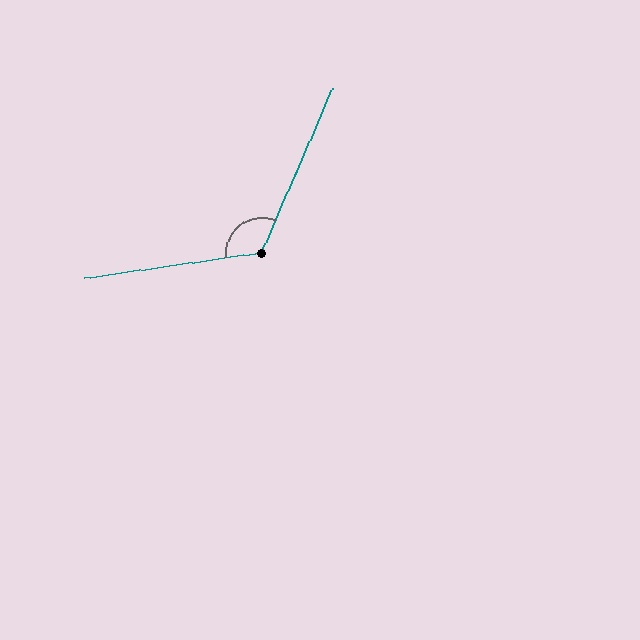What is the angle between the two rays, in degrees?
Approximately 122 degrees.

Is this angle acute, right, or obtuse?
It is obtuse.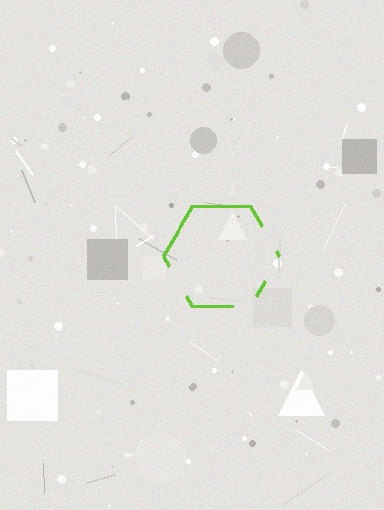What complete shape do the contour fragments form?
The contour fragments form a hexagon.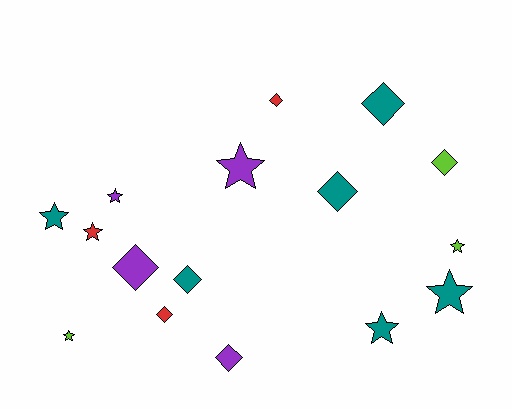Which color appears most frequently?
Teal, with 6 objects.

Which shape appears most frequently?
Star, with 8 objects.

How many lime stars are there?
There are 2 lime stars.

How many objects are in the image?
There are 16 objects.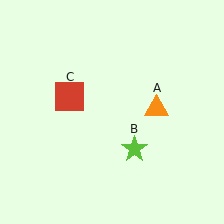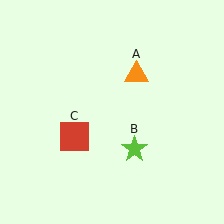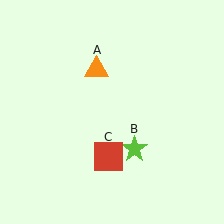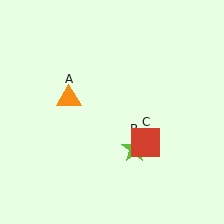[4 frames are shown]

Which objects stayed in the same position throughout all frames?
Lime star (object B) remained stationary.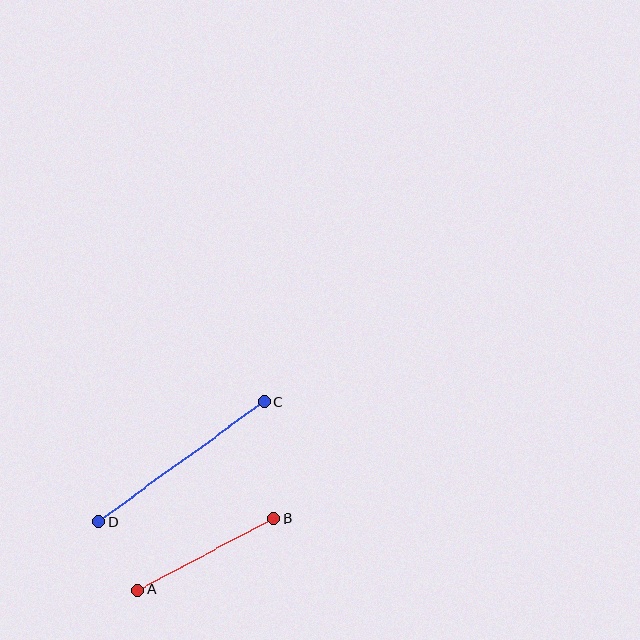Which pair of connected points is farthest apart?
Points C and D are farthest apart.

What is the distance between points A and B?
The distance is approximately 153 pixels.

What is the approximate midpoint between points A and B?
The midpoint is at approximately (206, 554) pixels.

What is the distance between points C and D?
The distance is approximately 205 pixels.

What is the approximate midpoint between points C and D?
The midpoint is at approximately (182, 462) pixels.